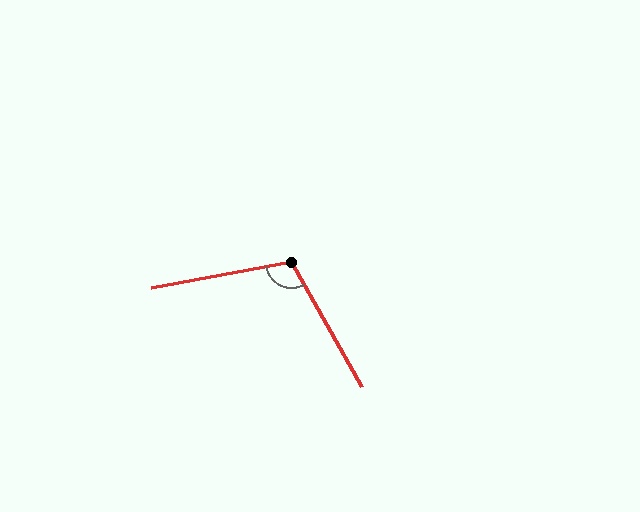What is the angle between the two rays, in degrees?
Approximately 109 degrees.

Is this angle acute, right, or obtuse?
It is obtuse.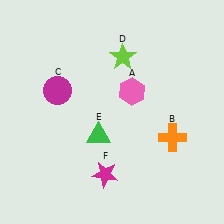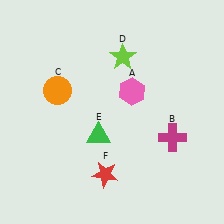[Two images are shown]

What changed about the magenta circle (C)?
In Image 1, C is magenta. In Image 2, it changed to orange.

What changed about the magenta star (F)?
In Image 1, F is magenta. In Image 2, it changed to red.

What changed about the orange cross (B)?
In Image 1, B is orange. In Image 2, it changed to magenta.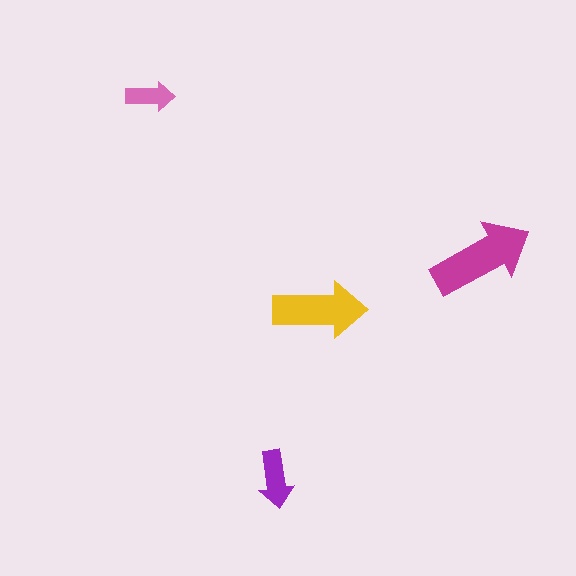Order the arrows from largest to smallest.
the magenta one, the yellow one, the purple one, the pink one.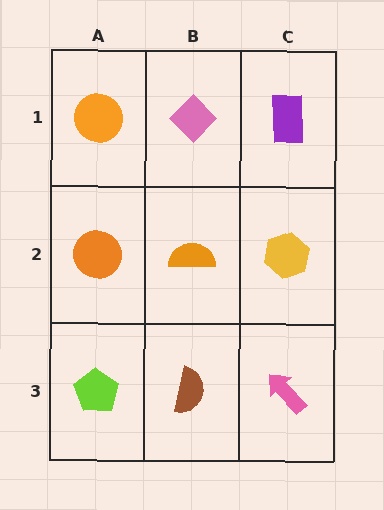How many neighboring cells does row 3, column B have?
3.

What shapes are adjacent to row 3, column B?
An orange semicircle (row 2, column B), a lime pentagon (row 3, column A), a pink arrow (row 3, column C).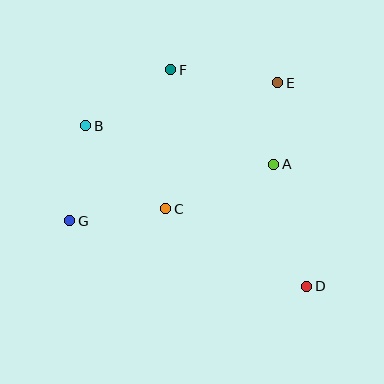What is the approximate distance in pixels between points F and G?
The distance between F and G is approximately 182 pixels.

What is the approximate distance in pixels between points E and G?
The distance between E and G is approximately 250 pixels.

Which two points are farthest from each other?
Points B and D are farthest from each other.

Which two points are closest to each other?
Points A and E are closest to each other.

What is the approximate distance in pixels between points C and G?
The distance between C and G is approximately 97 pixels.